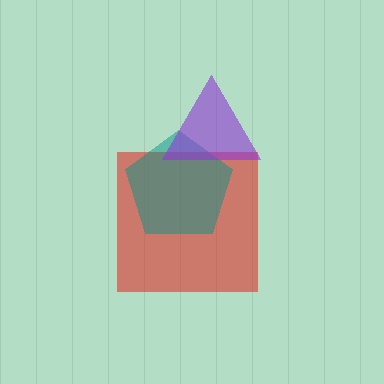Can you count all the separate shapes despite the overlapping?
Yes, there are 3 separate shapes.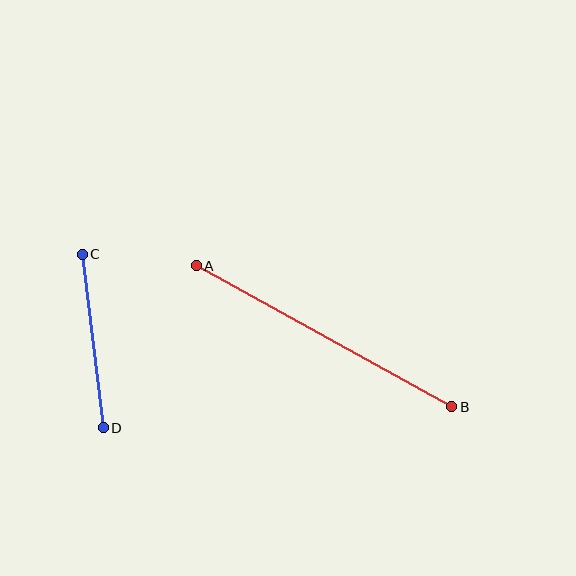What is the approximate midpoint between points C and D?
The midpoint is at approximately (93, 341) pixels.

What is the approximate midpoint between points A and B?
The midpoint is at approximately (324, 336) pixels.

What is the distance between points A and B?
The distance is approximately 292 pixels.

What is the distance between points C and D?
The distance is approximately 175 pixels.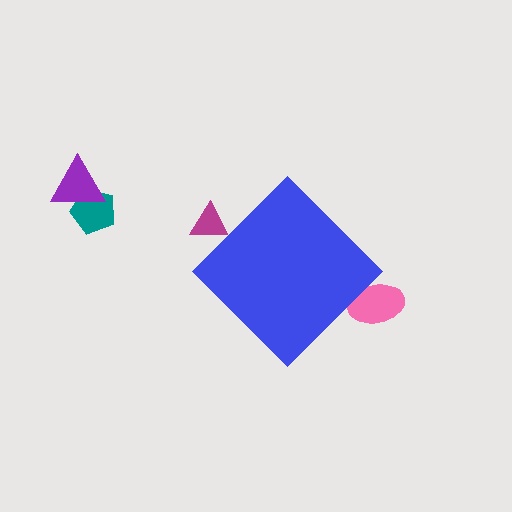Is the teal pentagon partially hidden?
No, the teal pentagon is fully visible.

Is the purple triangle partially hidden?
No, the purple triangle is fully visible.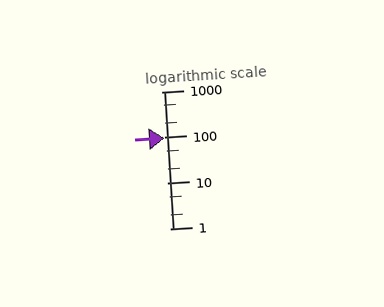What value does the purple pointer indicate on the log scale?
The pointer indicates approximately 97.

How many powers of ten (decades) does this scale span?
The scale spans 3 decades, from 1 to 1000.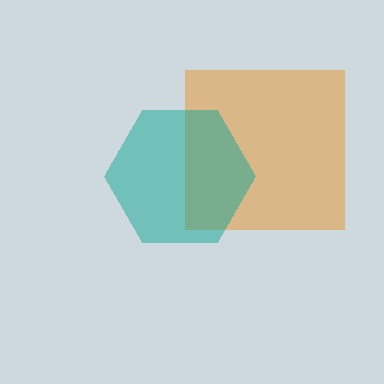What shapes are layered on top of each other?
The layered shapes are: an orange square, a teal hexagon.